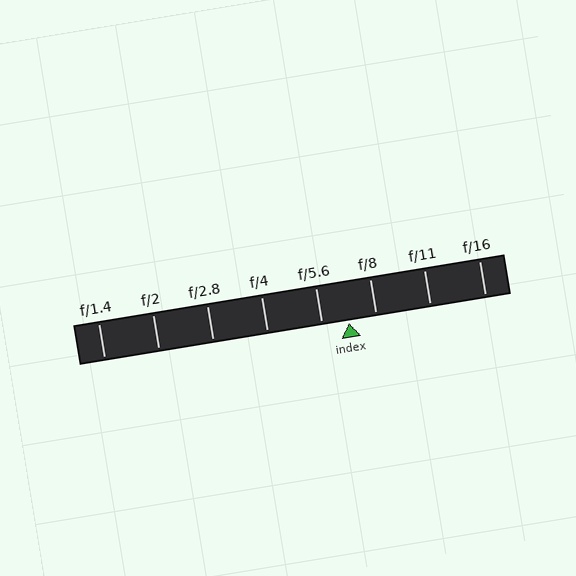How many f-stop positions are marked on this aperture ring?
There are 8 f-stop positions marked.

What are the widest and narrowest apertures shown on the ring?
The widest aperture shown is f/1.4 and the narrowest is f/16.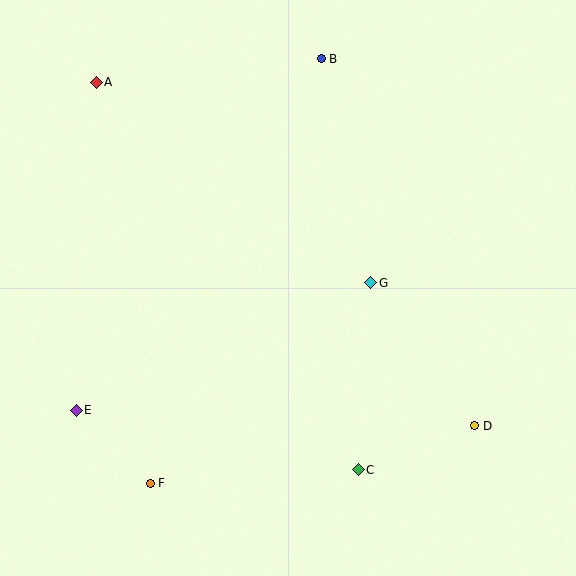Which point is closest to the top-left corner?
Point A is closest to the top-left corner.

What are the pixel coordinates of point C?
Point C is at (358, 470).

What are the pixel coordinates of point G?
Point G is at (371, 283).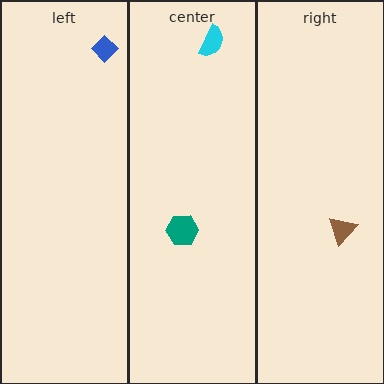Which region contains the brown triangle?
The right region.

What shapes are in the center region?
The teal hexagon, the cyan semicircle.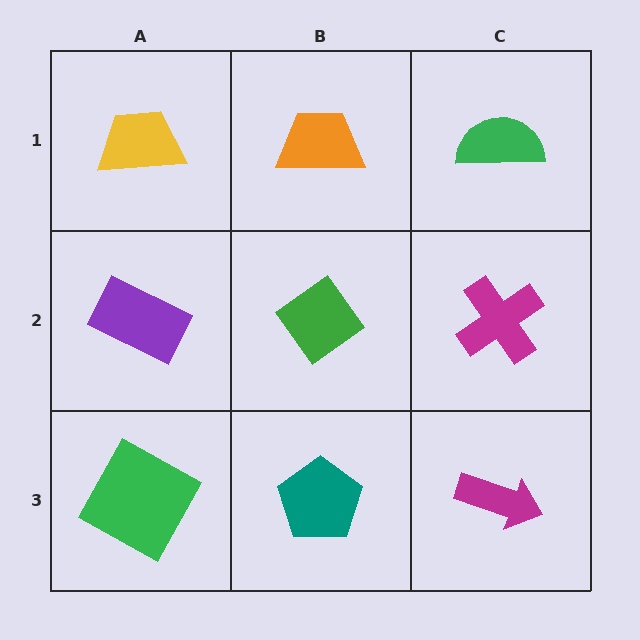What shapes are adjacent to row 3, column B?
A green diamond (row 2, column B), a green square (row 3, column A), a magenta arrow (row 3, column C).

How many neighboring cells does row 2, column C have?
3.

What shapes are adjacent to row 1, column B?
A green diamond (row 2, column B), a yellow trapezoid (row 1, column A), a green semicircle (row 1, column C).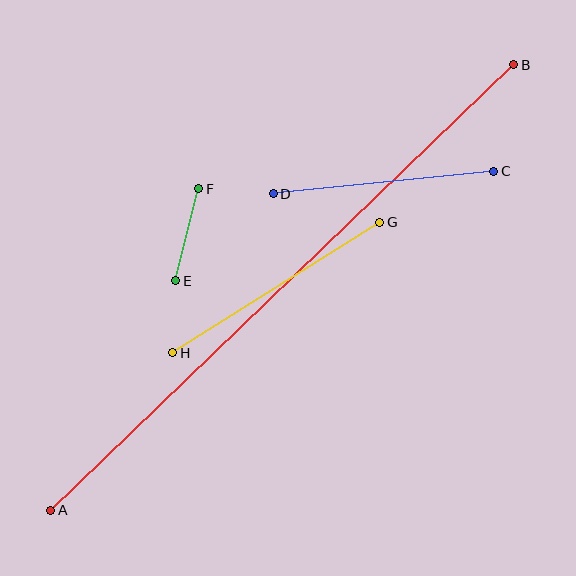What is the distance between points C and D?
The distance is approximately 221 pixels.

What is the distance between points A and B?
The distance is approximately 642 pixels.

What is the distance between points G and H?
The distance is approximately 245 pixels.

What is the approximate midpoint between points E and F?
The midpoint is at approximately (187, 235) pixels.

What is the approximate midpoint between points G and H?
The midpoint is at approximately (276, 288) pixels.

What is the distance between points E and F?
The distance is approximately 95 pixels.